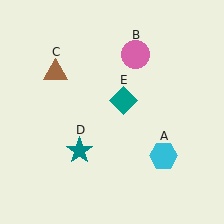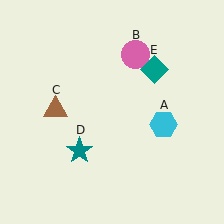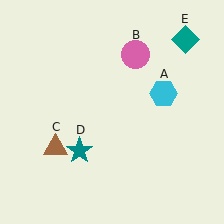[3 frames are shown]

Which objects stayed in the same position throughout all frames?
Pink circle (object B) and teal star (object D) remained stationary.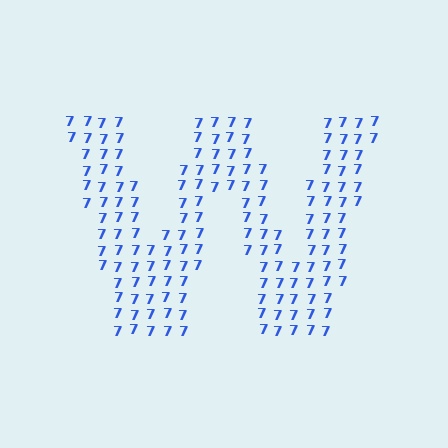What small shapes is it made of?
It is made of small digit 7's.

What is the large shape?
The large shape is the letter W.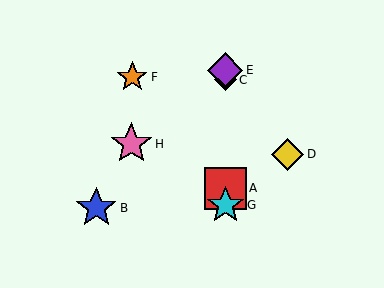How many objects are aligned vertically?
4 objects (A, C, E, G) are aligned vertically.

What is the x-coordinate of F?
Object F is at x≈132.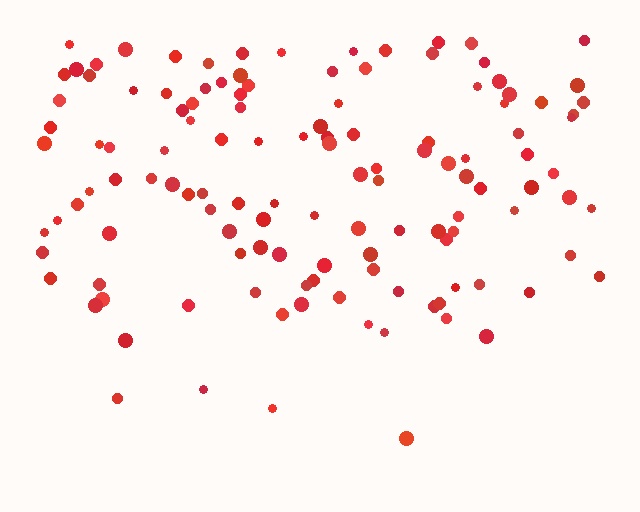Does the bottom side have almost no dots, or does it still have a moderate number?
Still a moderate number, just noticeably fewer than the top.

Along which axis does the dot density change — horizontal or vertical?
Vertical.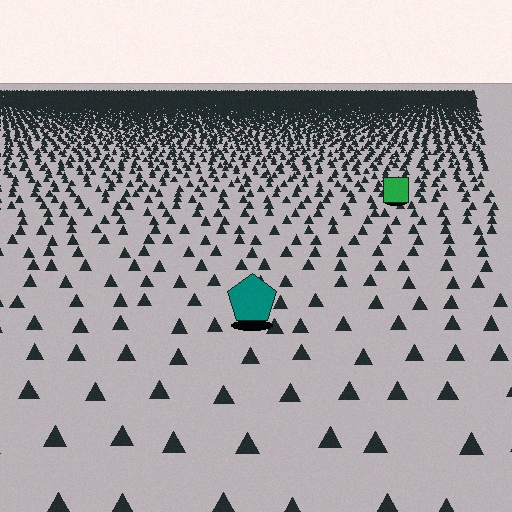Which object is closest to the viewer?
The teal pentagon is closest. The texture marks near it are larger and more spread out.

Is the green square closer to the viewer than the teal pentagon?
No. The teal pentagon is closer — you can tell from the texture gradient: the ground texture is coarser near it.